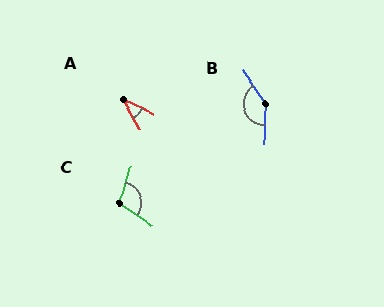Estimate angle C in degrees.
Approximately 108 degrees.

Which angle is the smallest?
A, at approximately 35 degrees.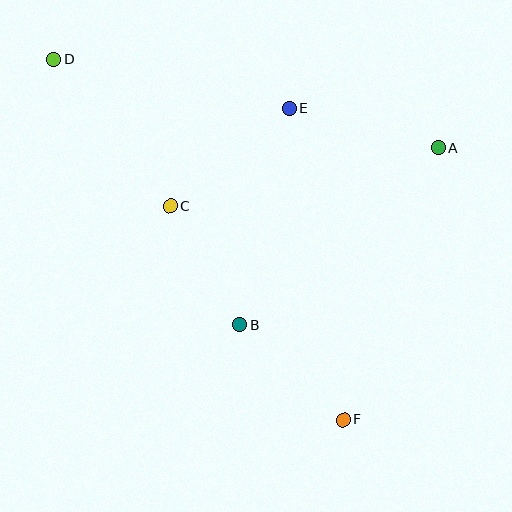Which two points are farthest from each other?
Points D and F are farthest from each other.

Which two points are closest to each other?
Points B and C are closest to each other.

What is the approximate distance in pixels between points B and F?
The distance between B and F is approximately 140 pixels.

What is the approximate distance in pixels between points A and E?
The distance between A and E is approximately 155 pixels.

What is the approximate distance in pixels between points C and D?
The distance between C and D is approximately 187 pixels.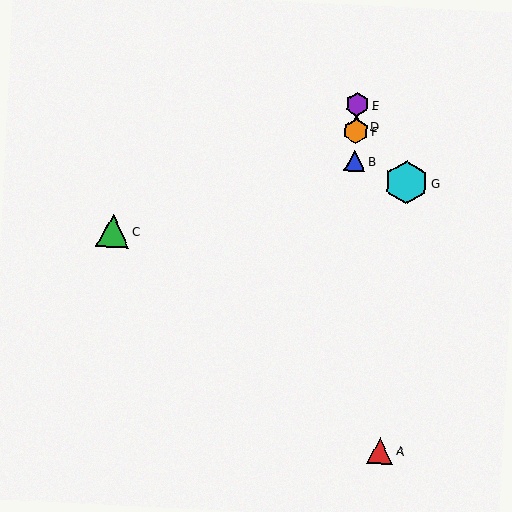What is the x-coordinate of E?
Object E is at x≈357.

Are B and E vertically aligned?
Yes, both are at x≈355.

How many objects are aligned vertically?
4 objects (B, D, E, F) are aligned vertically.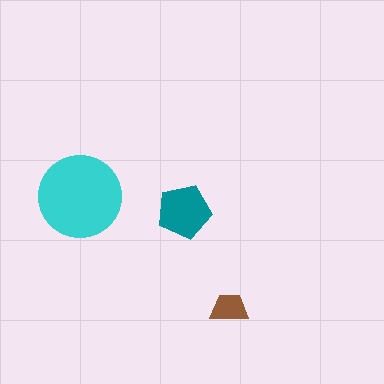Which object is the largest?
The cyan circle.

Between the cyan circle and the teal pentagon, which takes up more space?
The cyan circle.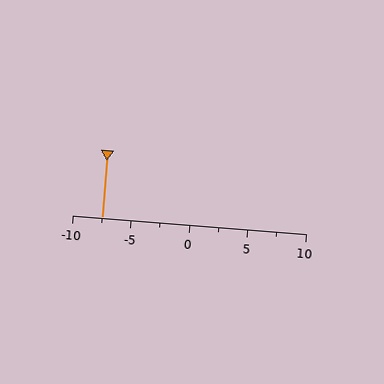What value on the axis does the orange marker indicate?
The marker indicates approximately -7.5.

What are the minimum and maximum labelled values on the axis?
The axis runs from -10 to 10.